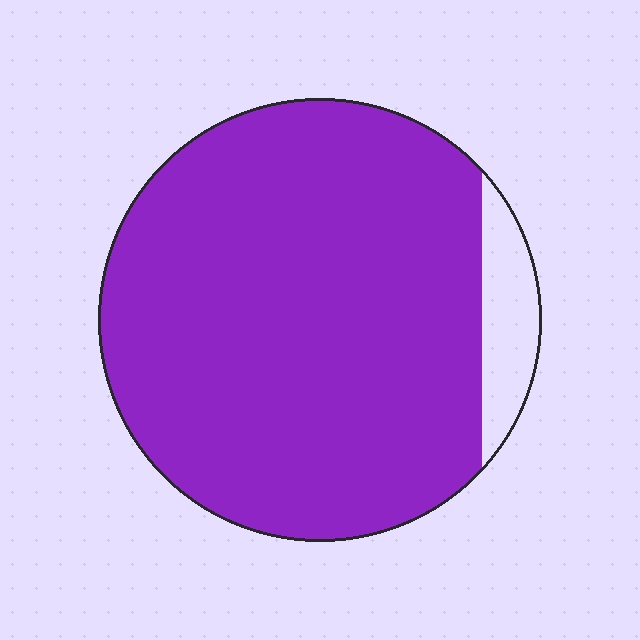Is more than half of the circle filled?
Yes.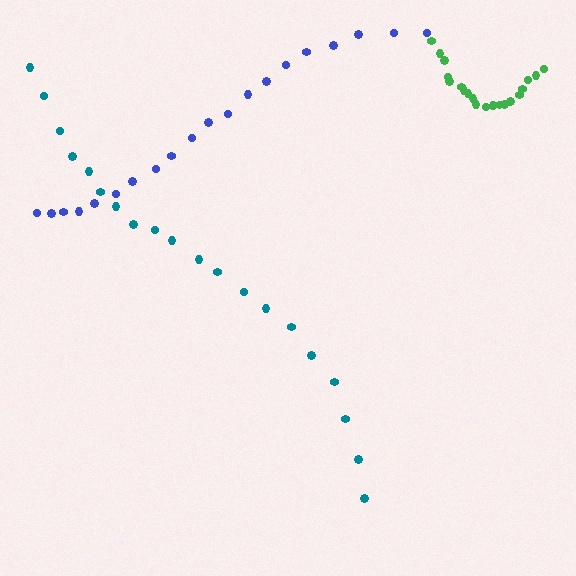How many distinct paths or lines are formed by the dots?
There are 3 distinct paths.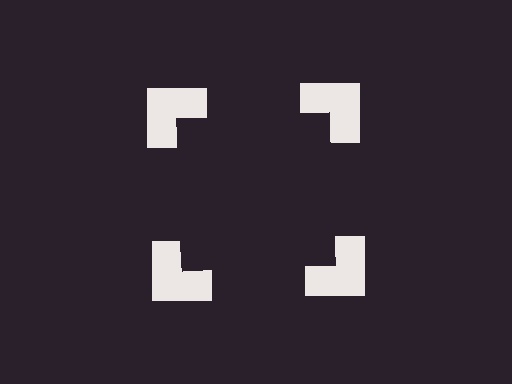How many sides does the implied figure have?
4 sides.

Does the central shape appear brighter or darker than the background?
It typically appears slightly darker than the background, even though no actual brightness change is drawn.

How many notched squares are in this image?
There are 4 — one at each vertex of the illusory square.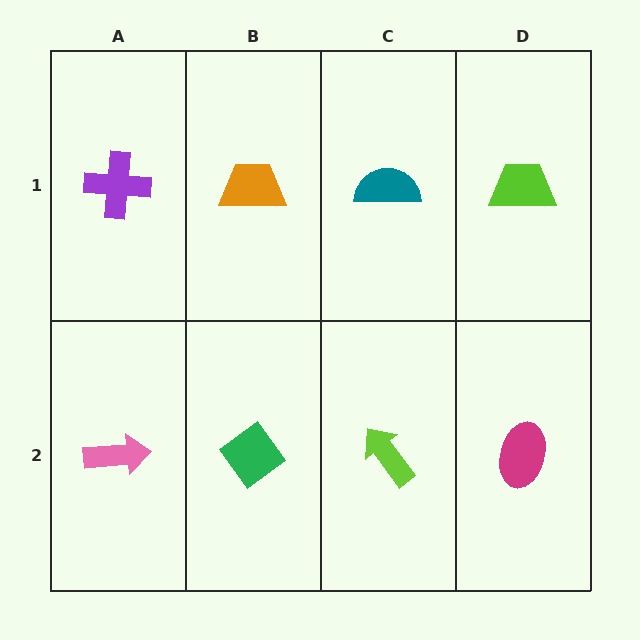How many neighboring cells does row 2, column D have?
2.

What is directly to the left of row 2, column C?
A green diamond.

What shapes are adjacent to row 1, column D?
A magenta ellipse (row 2, column D), a teal semicircle (row 1, column C).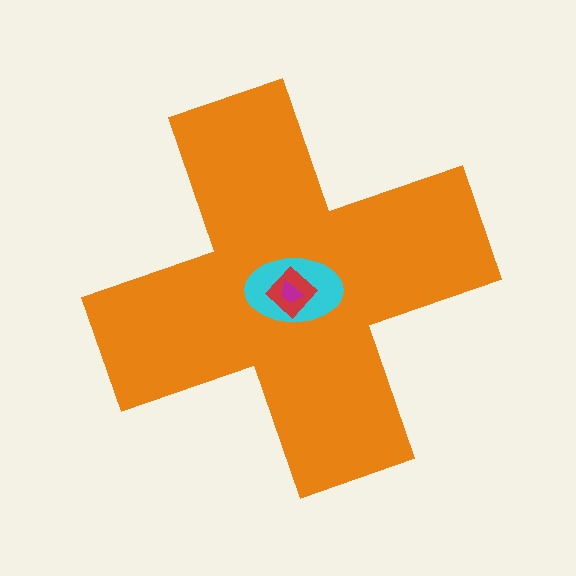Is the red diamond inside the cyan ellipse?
Yes.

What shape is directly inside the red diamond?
The magenta trapezoid.